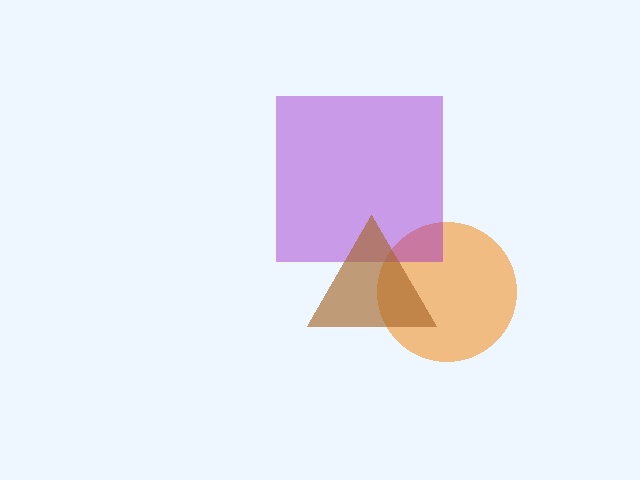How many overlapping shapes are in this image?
There are 3 overlapping shapes in the image.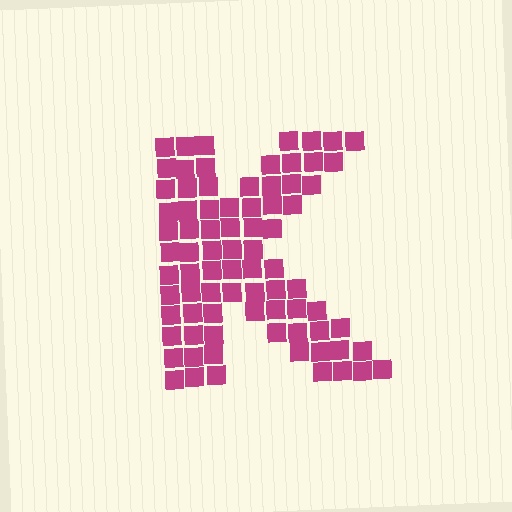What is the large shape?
The large shape is the letter K.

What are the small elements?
The small elements are squares.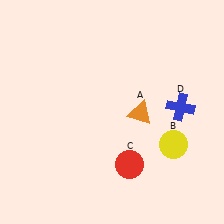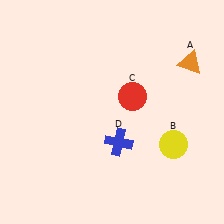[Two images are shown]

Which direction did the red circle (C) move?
The red circle (C) moved up.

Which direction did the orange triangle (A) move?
The orange triangle (A) moved up.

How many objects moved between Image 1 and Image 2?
3 objects moved between the two images.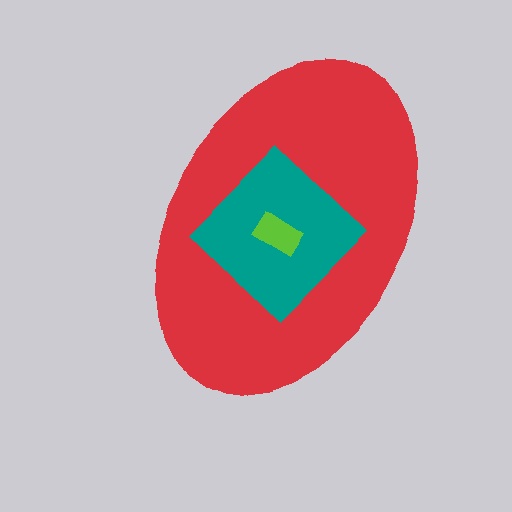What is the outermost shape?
The red ellipse.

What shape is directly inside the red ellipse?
The teal diamond.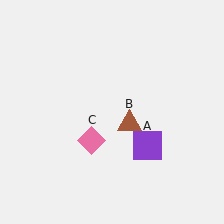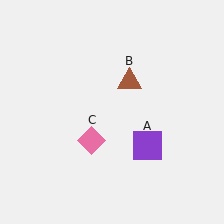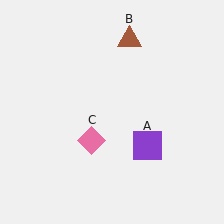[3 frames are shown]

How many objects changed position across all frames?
1 object changed position: brown triangle (object B).